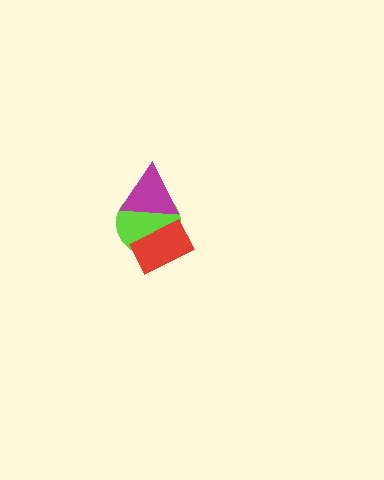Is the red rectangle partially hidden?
Yes, it is partially covered by another shape.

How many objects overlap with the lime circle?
2 objects overlap with the lime circle.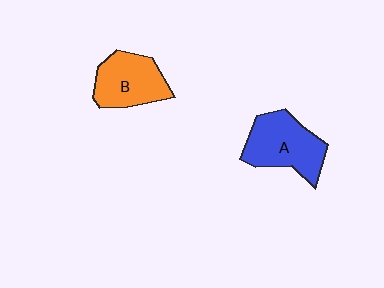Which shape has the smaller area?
Shape B (orange).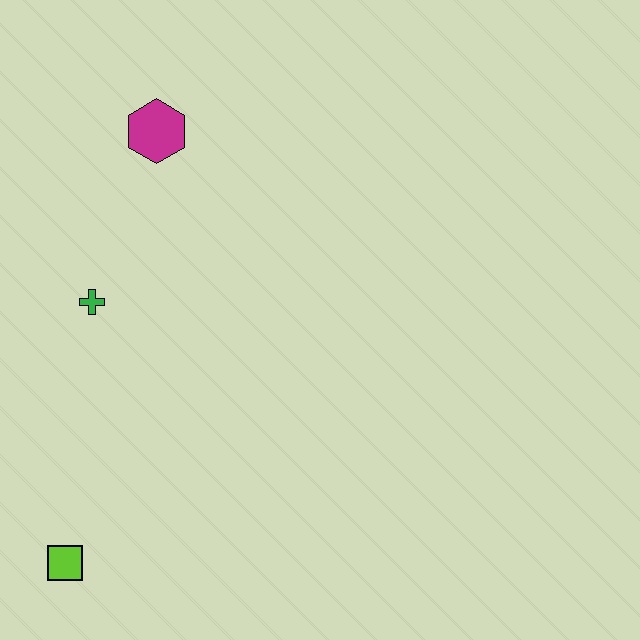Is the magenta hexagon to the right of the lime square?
Yes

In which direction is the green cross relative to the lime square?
The green cross is above the lime square.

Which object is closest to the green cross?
The magenta hexagon is closest to the green cross.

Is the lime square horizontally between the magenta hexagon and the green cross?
No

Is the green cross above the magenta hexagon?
No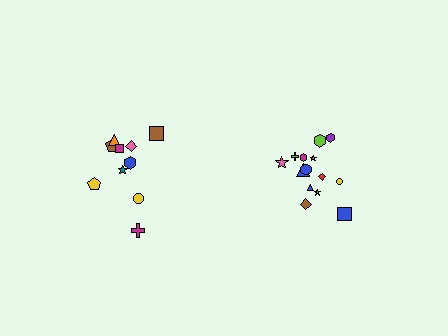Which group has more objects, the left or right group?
The right group.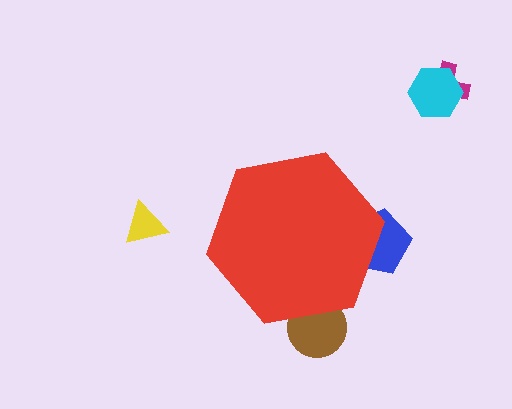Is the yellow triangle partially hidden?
No, the yellow triangle is fully visible.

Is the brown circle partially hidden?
Yes, the brown circle is partially hidden behind the red hexagon.